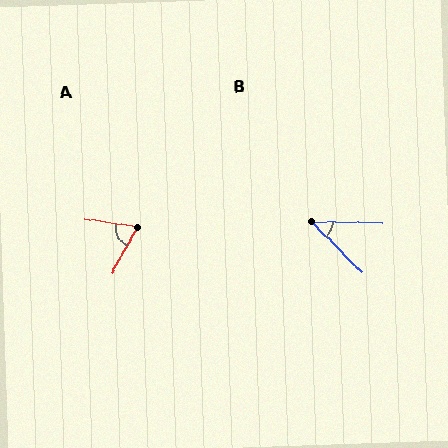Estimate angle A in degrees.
Approximately 69 degrees.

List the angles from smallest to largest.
B (44°), A (69°).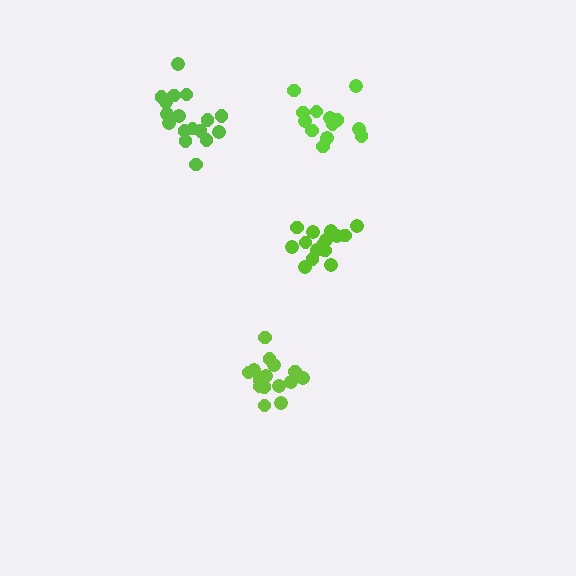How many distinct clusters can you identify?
There are 4 distinct clusters.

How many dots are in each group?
Group 1: 14 dots, Group 2: 15 dots, Group 3: 17 dots, Group 4: 15 dots (61 total).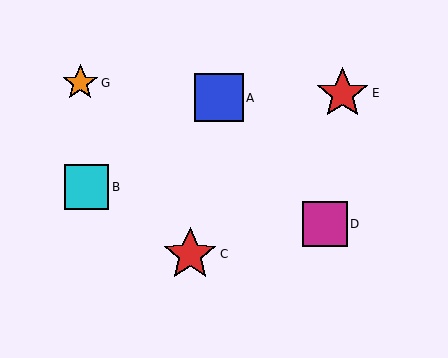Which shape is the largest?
The red star (labeled C) is the largest.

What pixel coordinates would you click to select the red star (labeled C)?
Click at (190, 254) to select the red star C.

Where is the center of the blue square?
The center of the blue square is at (219, 98).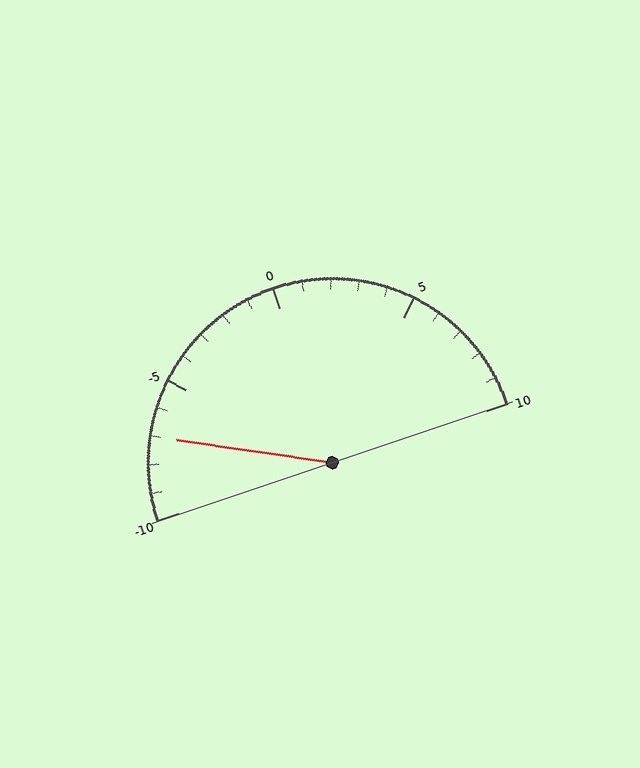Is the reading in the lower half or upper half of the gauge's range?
The reading is in the lower half of the range (-10 to 10).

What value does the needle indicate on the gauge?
The needle indicates approximately -7.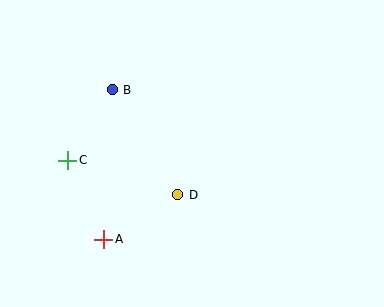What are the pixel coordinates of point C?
Point C is at (68, 160).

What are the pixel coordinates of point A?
Point A is at (104, 239).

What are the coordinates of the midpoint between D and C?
The midpoint between D and C is at (123, 178).